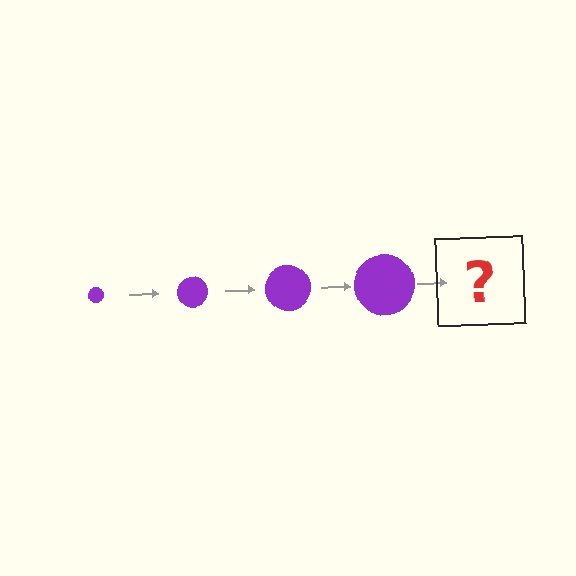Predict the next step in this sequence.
The next step is a purple circle, larger than the previous one.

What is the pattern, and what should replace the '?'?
The pattern is that the circle gets progressively larger each step. The '?' should be a purple circle, larger than the previous one.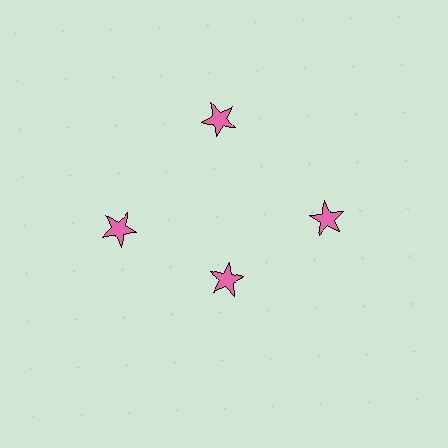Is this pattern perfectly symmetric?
No. The 4 pink stars are arranged in a ring, but one element near the 6 o'clock position is pulled inward toward the center, breaking the 4-fold rotational symmetry.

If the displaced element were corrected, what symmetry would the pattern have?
It would have 4-fold rotational symmetry — the pattern would map onto itself every 90 degrees.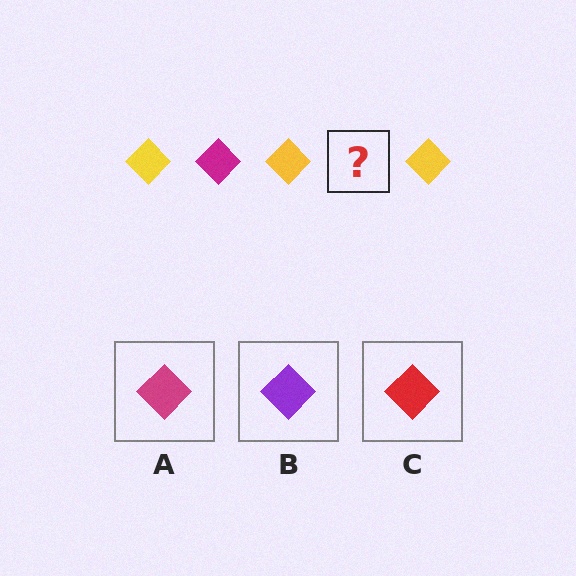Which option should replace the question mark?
Option A.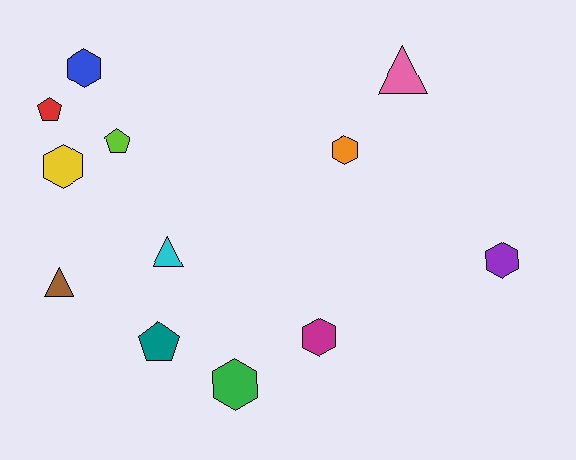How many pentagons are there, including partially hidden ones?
There are 3 pentagons.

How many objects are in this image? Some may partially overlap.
There are 12 objects.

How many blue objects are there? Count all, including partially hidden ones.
There is 1 blue object.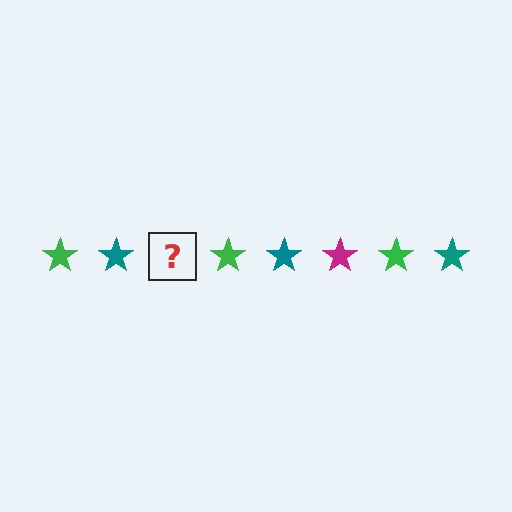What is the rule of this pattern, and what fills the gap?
The rule is that the pattern cycles through green, teal, magenta stars. The gap should be filled with a magenta star.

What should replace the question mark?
The question mark should be replaced with a magenta star.